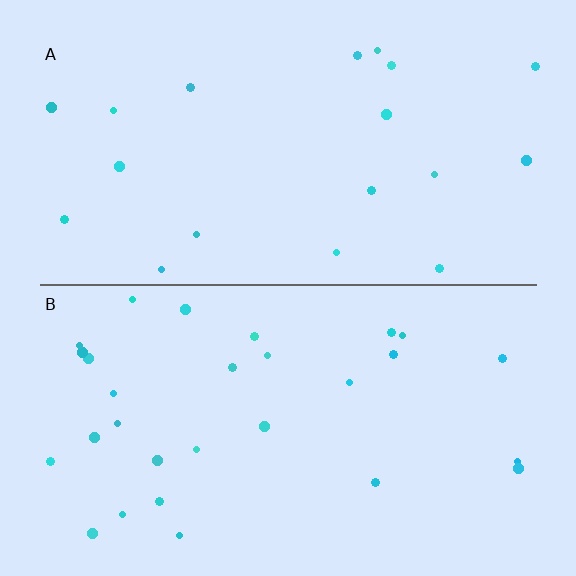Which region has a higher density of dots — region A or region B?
B (the bottom).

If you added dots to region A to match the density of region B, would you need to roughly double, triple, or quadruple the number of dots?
Approximately double.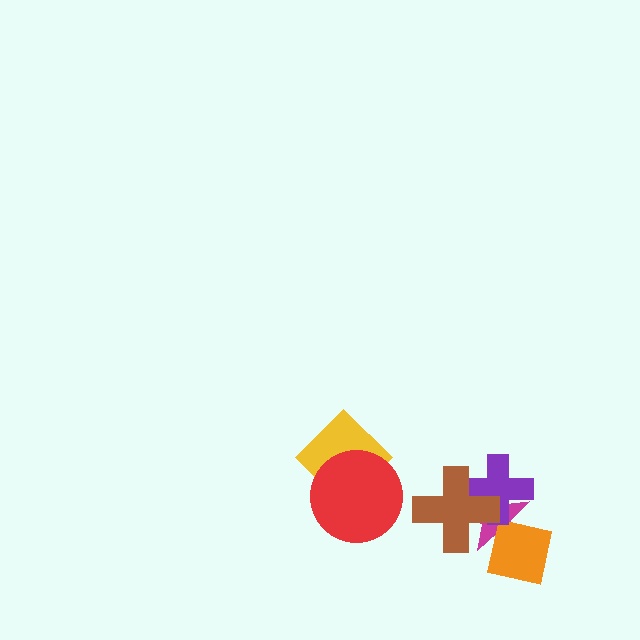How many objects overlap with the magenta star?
3 objects overlap with the magenta star.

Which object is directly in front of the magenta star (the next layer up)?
The orange square is directly in front of the magenta star.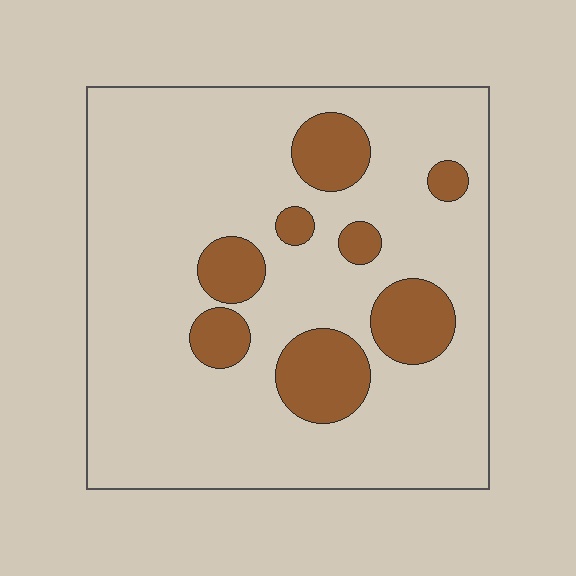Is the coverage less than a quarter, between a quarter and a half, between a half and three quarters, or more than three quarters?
Less than a quarter.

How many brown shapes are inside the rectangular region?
8.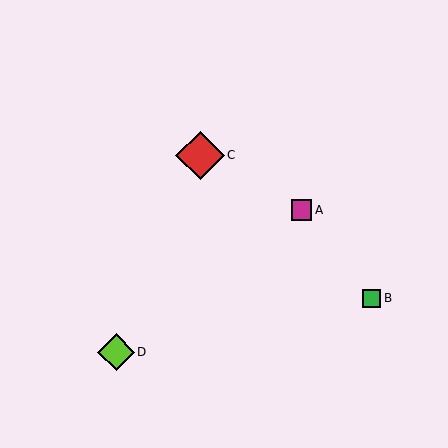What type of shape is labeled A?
Shape A is a magenta square.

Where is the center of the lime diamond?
The center of the lime diamond is at (116, 352).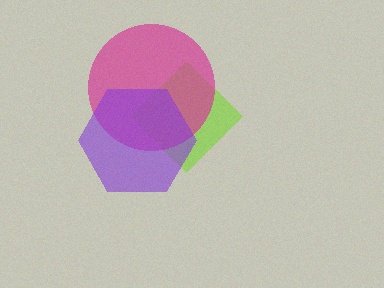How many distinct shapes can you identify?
There are 3 distinct shapes: a lime diamond, a magenta circle, a purple hexagon.